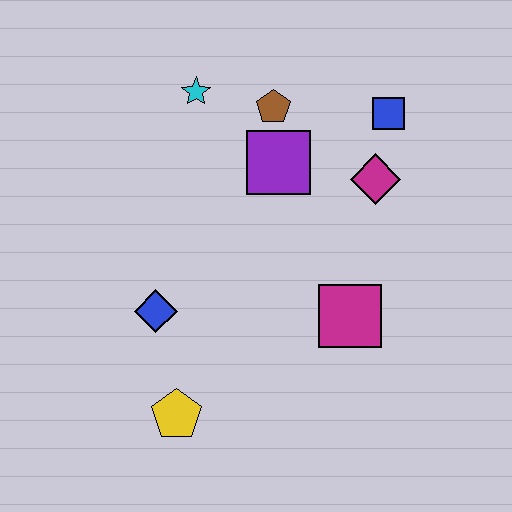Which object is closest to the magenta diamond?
The blue square is closest to the magenta diamond.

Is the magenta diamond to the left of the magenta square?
No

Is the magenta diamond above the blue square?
No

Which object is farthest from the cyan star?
The yellow pentagon is farthest from the cyan star.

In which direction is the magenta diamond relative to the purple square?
The magenta diamond is to the right of the purple square.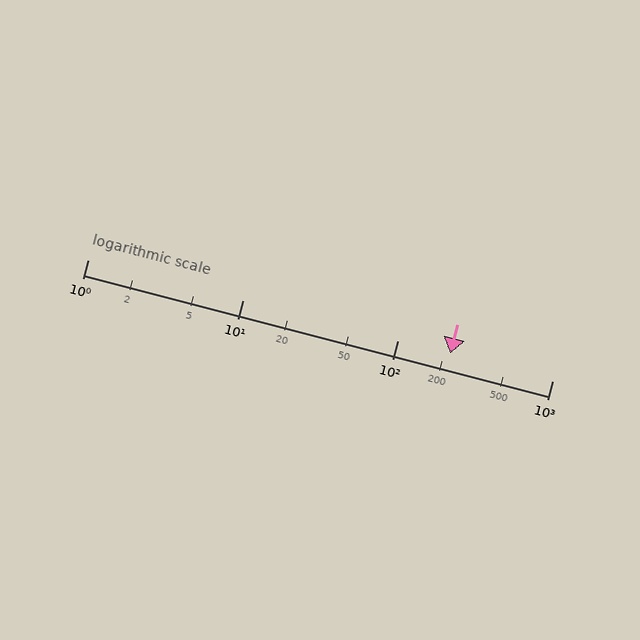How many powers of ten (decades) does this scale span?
The scale spans 3 decades, from 1 to 1000.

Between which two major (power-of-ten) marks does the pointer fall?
The pointer is between 100 and 1000.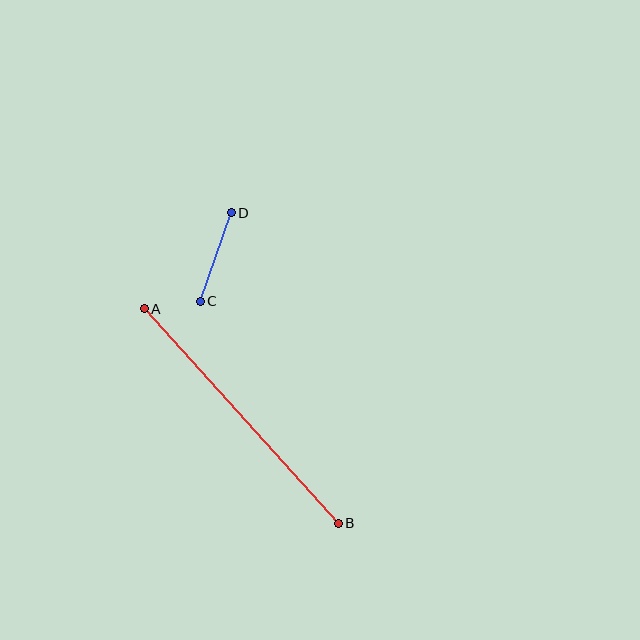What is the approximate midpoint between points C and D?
The midpoint is at approximately (216, 257) pixels.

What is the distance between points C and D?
The distance is approximately 94 pixels.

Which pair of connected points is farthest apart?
Points A and B are farthest apart.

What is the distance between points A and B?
The distance is approximately 289 pixels.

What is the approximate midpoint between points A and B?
The midpoint is at approximately (241, 416) pixels.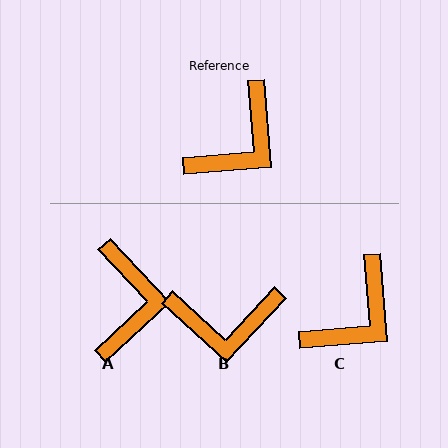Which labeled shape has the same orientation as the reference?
C.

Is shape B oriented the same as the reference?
No, it is off by about 47 degrees.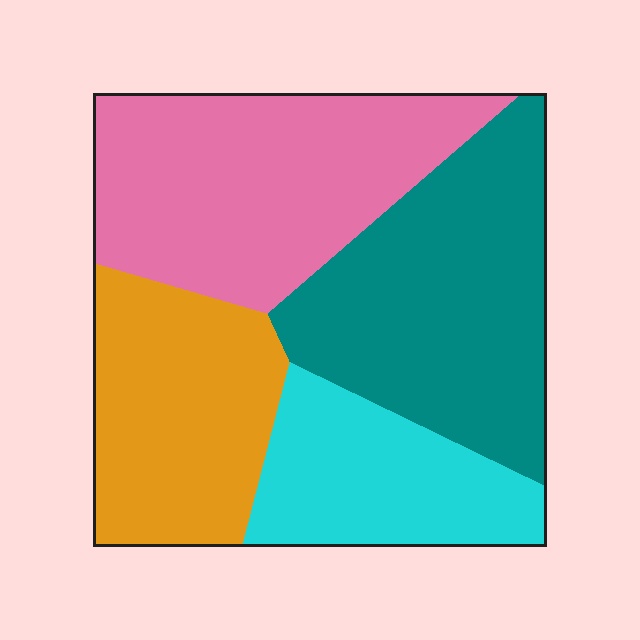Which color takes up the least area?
Cyan, at roughly 15%.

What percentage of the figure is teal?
Teal takes up between a sixth and a third of the figure.